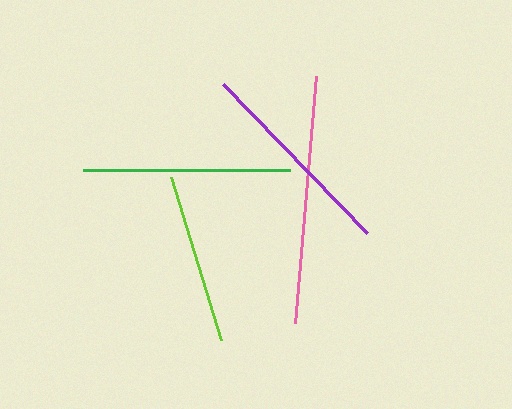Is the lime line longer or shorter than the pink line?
The pink line is longer than the lime line.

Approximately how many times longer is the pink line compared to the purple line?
The pink line is approximately 1.2 times the length of the purple line.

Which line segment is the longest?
The pink line is the longest at approximately 248 pixels.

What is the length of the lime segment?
The lime segment is approximately 170 pixels long.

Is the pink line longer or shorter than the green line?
The pink line is longer than the green line.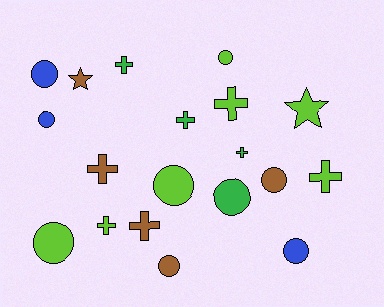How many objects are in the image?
There are 19 objects.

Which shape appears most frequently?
Circle, with 9 objects.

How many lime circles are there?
There are 3 lime circles.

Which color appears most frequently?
Lime, with 7 objects.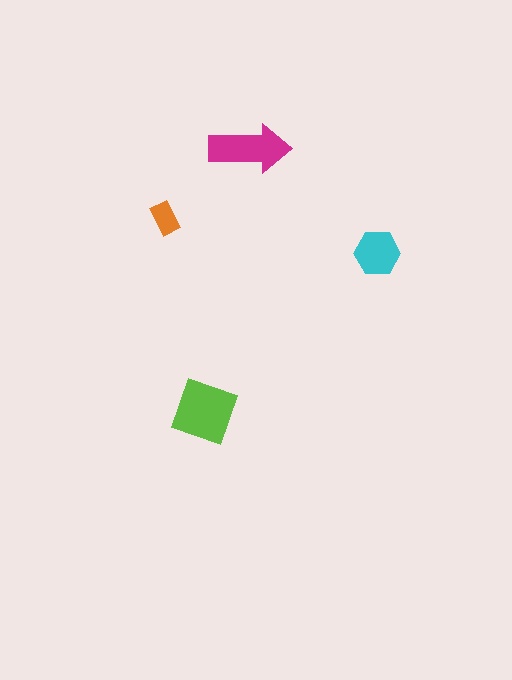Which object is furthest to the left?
The orange rectangle is leftmost.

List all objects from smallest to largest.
The orange rectangle, the cyan hexagon, the magenta arrow, the lime diamond.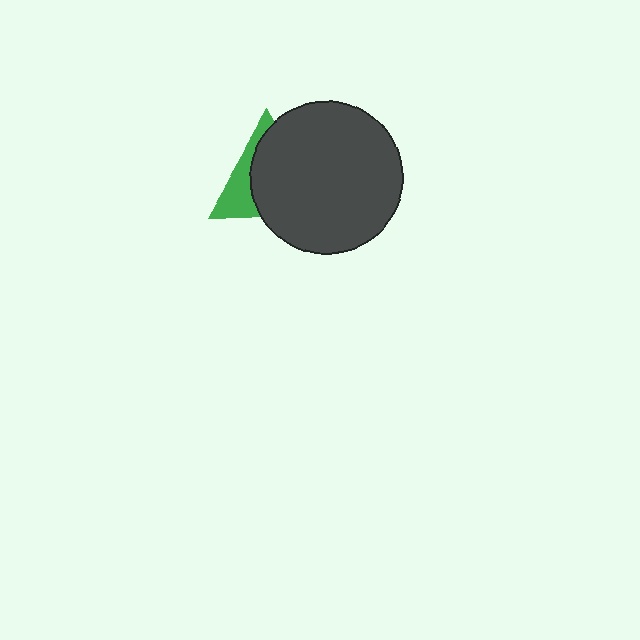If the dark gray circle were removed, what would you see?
You would see the complete green triangle.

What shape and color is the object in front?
The object in front is a dark gray circle.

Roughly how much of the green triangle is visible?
A small part of it is visible (roughly 32%).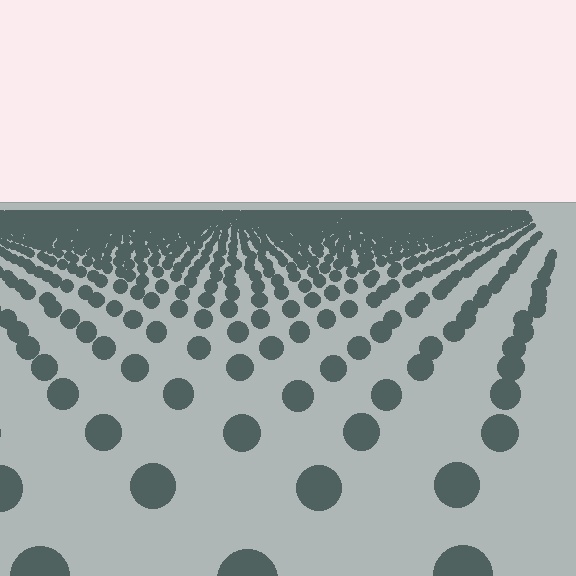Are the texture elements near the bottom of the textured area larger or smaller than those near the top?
Larger. Near the bottom, elements are closer to the viewer and appear at a bigger on-screen size.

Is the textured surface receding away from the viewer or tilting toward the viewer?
The surface is receding away from the viewer. Texture elements get smaller and denser toward the top.